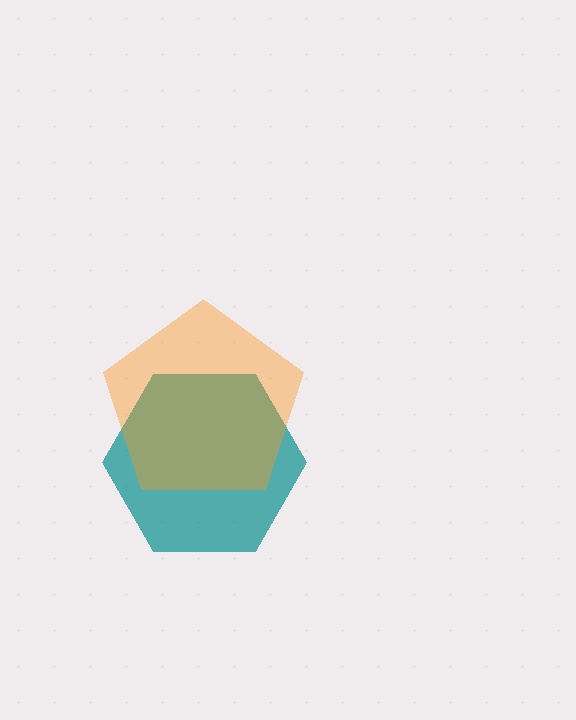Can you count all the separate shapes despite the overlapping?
Yes, there are 2 separate shapes.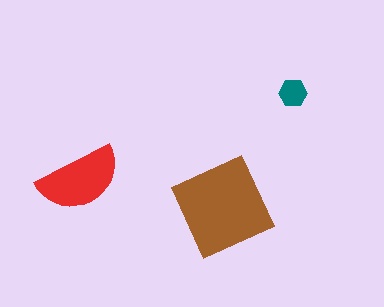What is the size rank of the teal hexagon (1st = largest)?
3rd.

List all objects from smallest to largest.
The teal hexagon, the red semicircle, the brown diamond.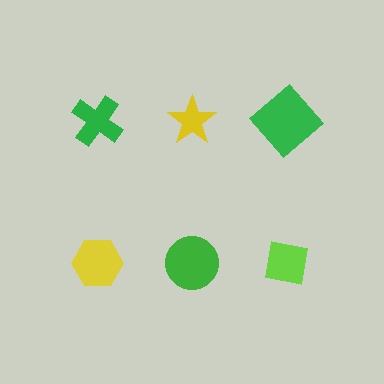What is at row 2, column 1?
A yellow hexagon.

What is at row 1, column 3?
A green diamond.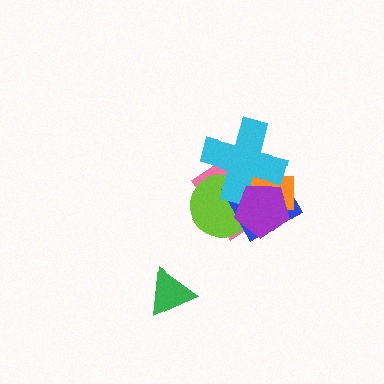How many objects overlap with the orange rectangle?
5 objects overlap with the orange rectangle.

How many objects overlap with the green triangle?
0 objects overlap with the green triangle.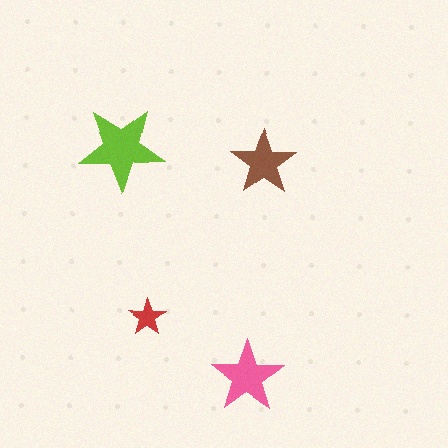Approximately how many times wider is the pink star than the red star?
About 2 times wider.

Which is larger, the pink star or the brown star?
The pink one.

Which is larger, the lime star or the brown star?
The lime one.